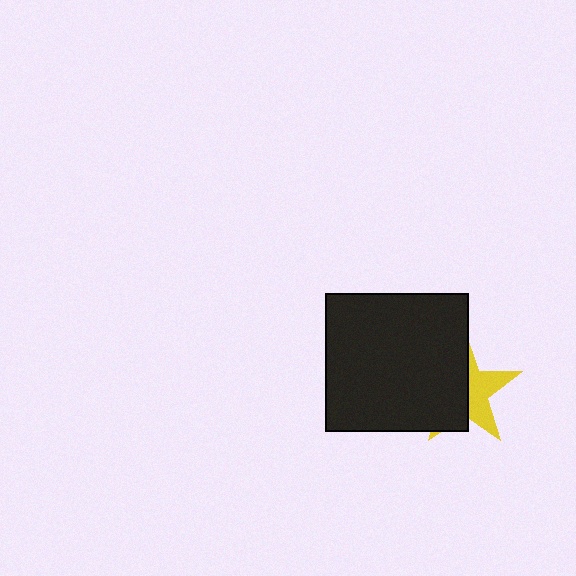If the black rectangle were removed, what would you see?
You would see the complete yellow star.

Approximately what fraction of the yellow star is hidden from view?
Roughly 58% of the yellow star is hidden behind the black rectangle.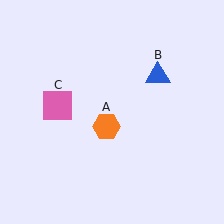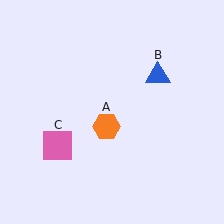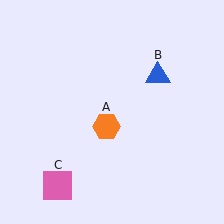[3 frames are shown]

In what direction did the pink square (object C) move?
The pink square (object C) moved down.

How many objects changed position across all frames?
1 object changed position: pink square (object C).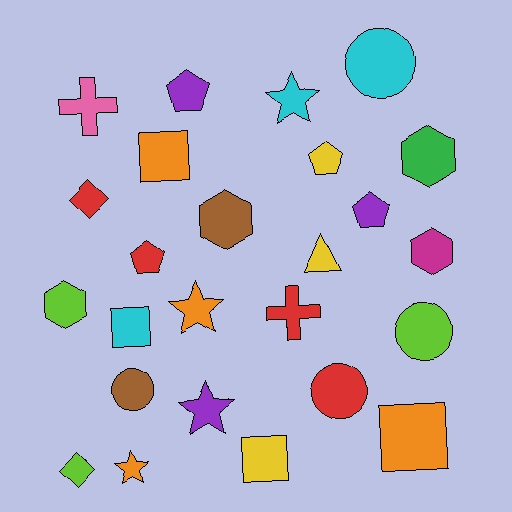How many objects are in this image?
There are 25 objects.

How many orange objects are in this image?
There are 4 orange objects.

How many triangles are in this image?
There is 1 triangle.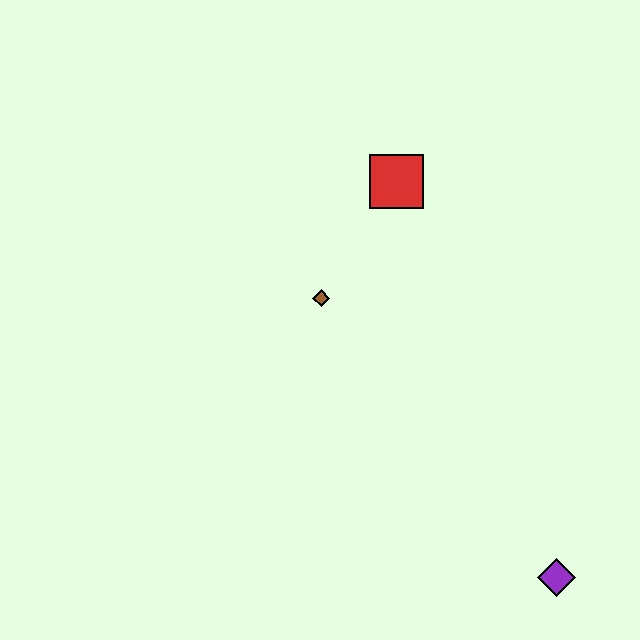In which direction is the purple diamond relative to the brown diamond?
The purple diamond is below the brown diamond.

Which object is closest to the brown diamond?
The red square is closest to the brown diamond.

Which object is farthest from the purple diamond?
The red square is farthest from the purple diamond.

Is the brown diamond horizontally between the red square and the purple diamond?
No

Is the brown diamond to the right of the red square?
No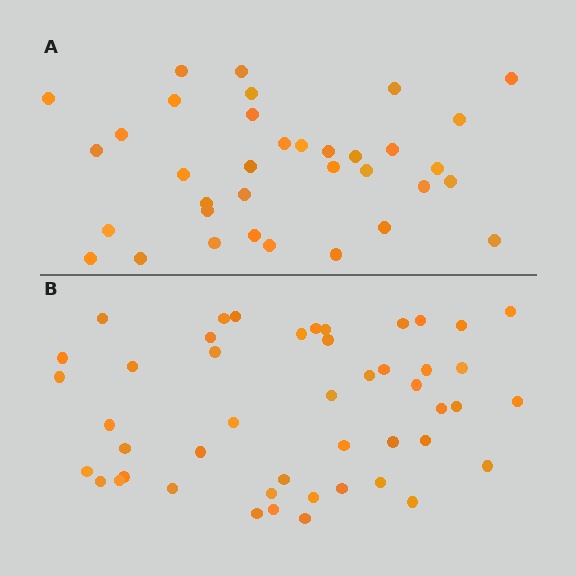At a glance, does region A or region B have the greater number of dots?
Region B (the bottom region) has more dots.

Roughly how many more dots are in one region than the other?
Region B has roughly 12 or so more dots than region A.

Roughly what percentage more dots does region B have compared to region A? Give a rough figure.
About 35% more.